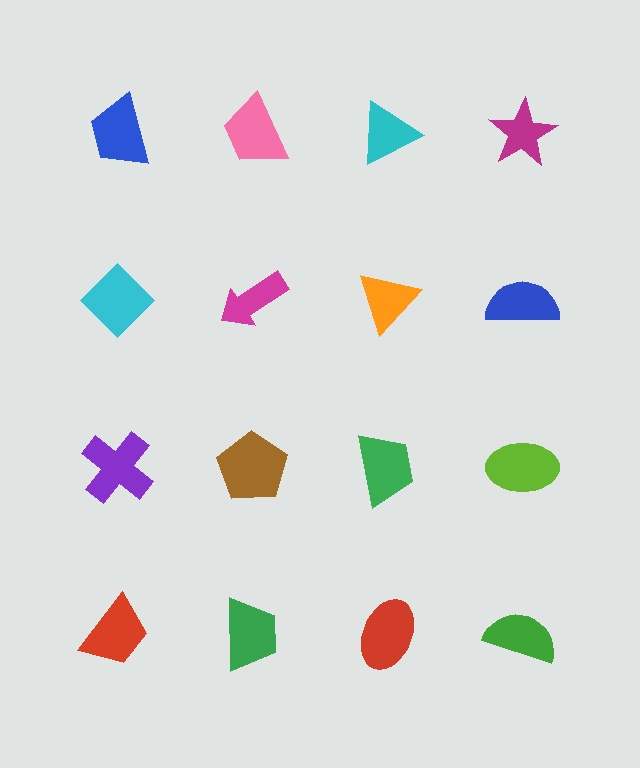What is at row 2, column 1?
A cyan diamond.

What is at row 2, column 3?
An orange triangle.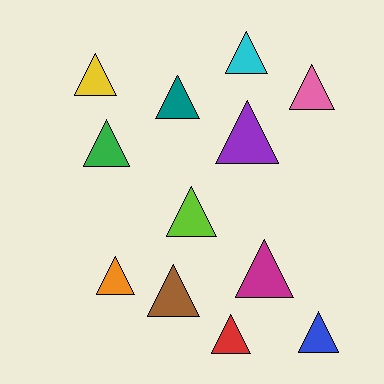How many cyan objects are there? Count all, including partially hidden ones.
There is 1 cyan object.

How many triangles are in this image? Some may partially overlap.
There are 12 triangles.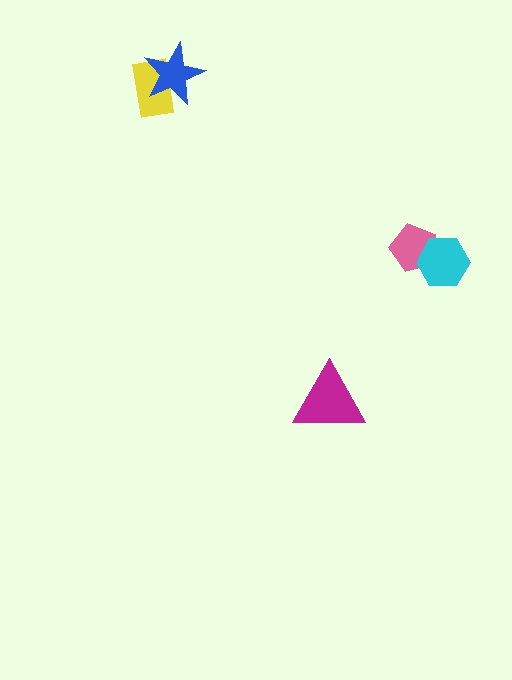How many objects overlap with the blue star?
1 object overlaps with the blue star.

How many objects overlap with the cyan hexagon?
1 object overlaps with the cyan hexagon.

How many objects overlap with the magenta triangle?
0 objects overlap with the magenta triangle.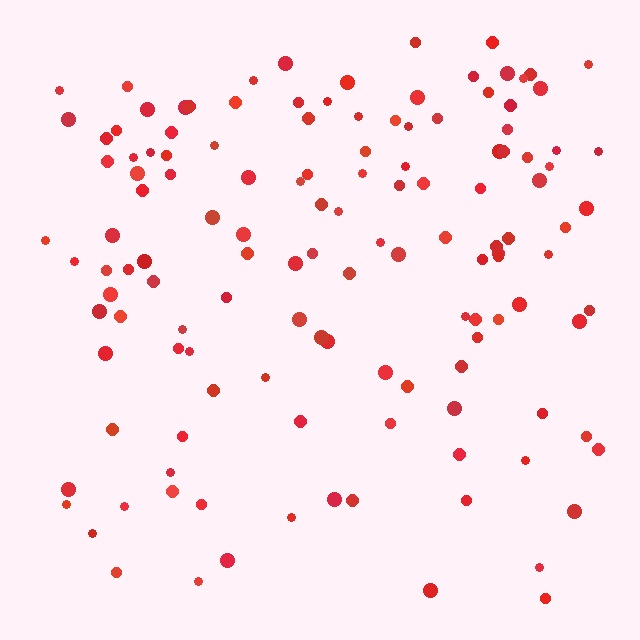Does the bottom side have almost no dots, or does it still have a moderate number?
Still a moderate number, just noticeably fewer than the top.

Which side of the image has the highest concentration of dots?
The top.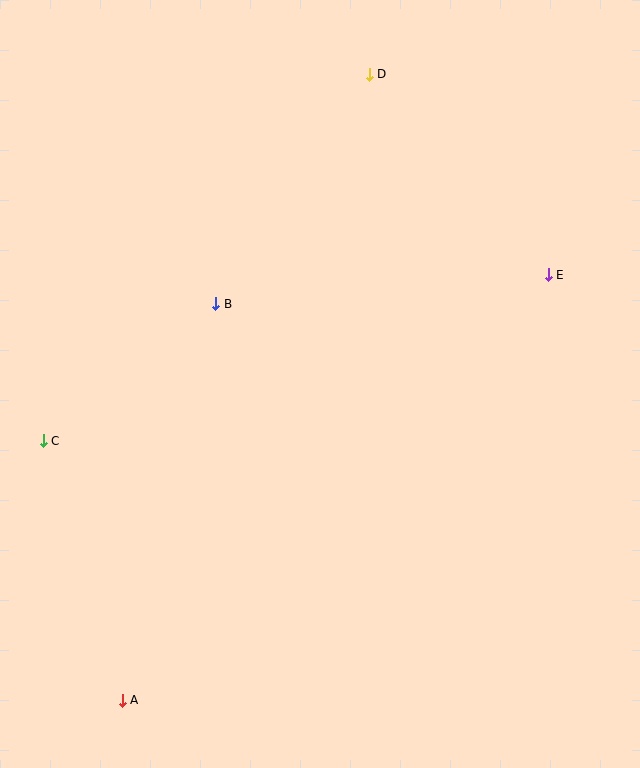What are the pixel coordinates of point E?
Point E is at (548, 275).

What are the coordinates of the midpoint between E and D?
The midpoint between E and D is at (459, 174).